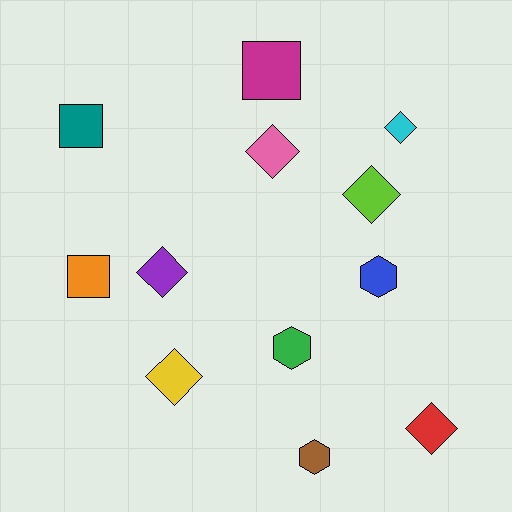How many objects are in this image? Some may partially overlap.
There are 12 objects.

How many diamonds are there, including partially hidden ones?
There are 6 diamonds.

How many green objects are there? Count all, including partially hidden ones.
There is 1 green object.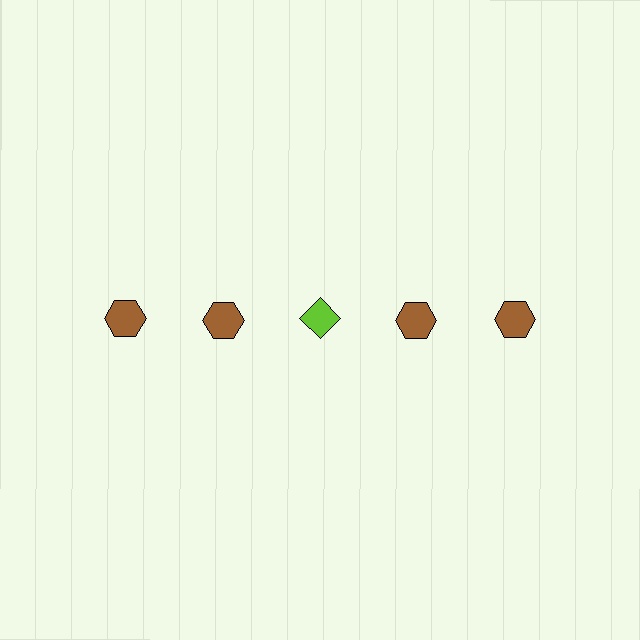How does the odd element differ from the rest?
It differs in both color (lime instead of brown) and shape (diamond instead of hexagon).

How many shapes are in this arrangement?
There are 5 shapes arranged in a grid pattern.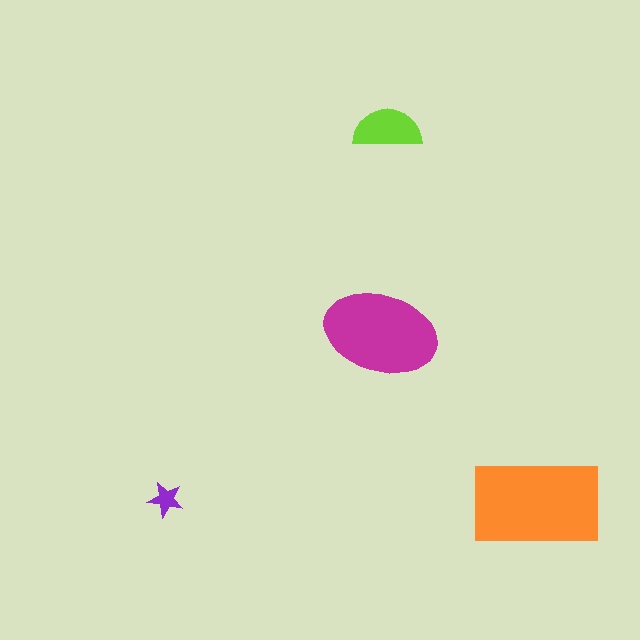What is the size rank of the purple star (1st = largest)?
4th.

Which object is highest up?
The lime semicircle is topmost.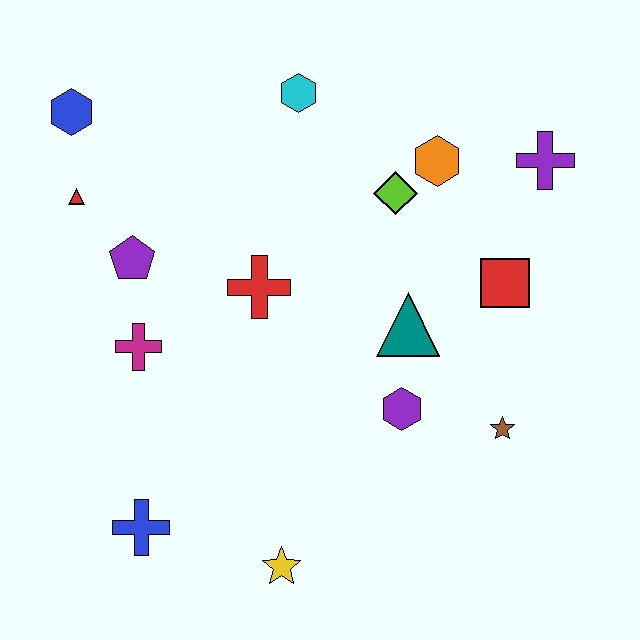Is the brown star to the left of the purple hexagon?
No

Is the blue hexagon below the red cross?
No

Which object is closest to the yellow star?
The blue cross is closest to the yellow star.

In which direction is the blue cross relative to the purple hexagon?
The blue cross is to the left of the purple hexagon.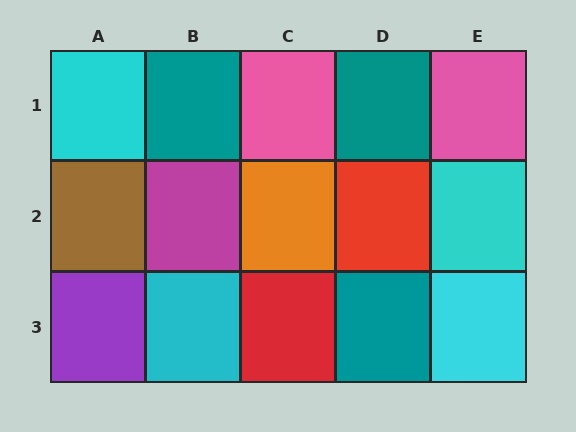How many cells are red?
2 cells are red.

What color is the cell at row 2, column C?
Orange.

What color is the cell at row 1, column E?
Pink.